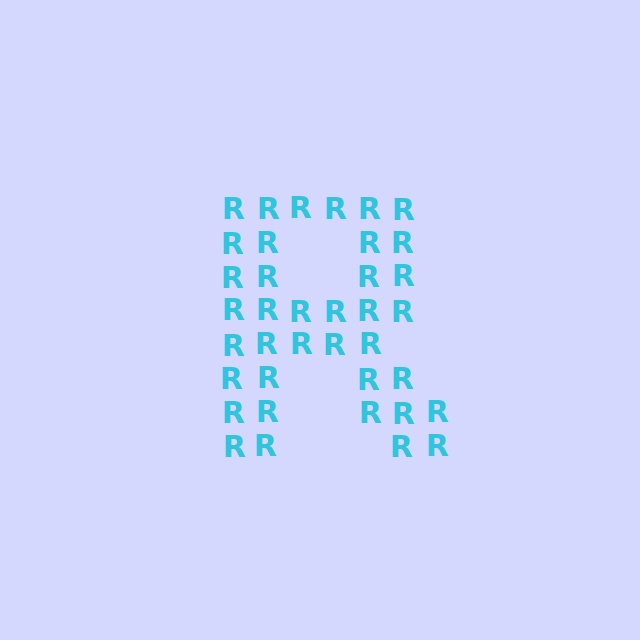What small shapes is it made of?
It is made of small letter R's.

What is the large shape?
The large shape is the letter R.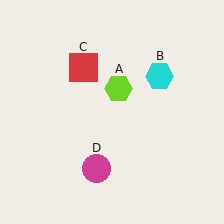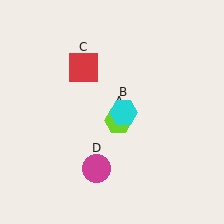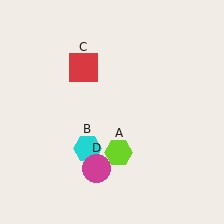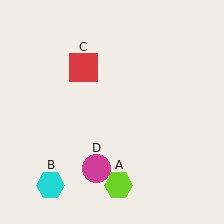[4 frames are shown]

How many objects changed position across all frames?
2 objects changed position: lime hexagon (object A), cyan hexagon (object B).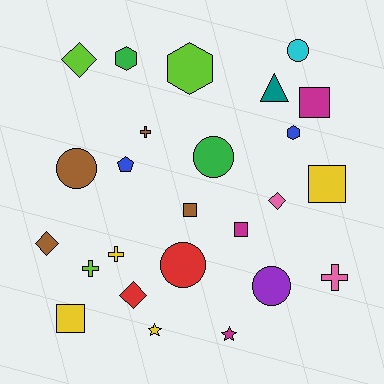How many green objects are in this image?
There are 2 green objects.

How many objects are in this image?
There are 25 objects.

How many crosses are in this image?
There are 4 crosses.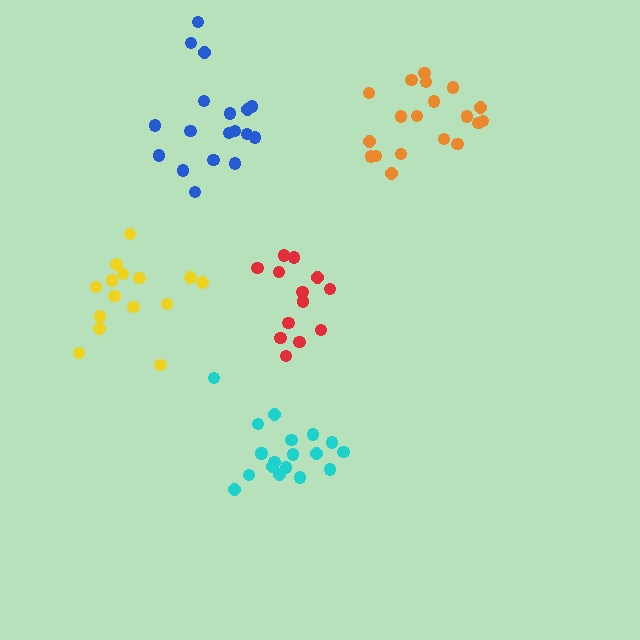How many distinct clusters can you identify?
There are 5 distinct clusters.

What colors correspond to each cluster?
The clusters are colored: red, blue, yellow, orange, cyan.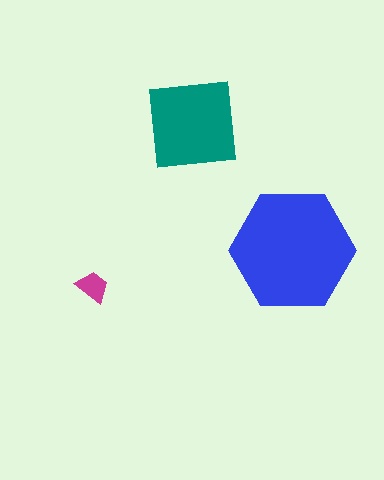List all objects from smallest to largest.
The magenta trapezoid, the teal square, the blue hexagon.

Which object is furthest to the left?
The magenta trapezoid is leftmost.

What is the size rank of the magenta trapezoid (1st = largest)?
3rd.